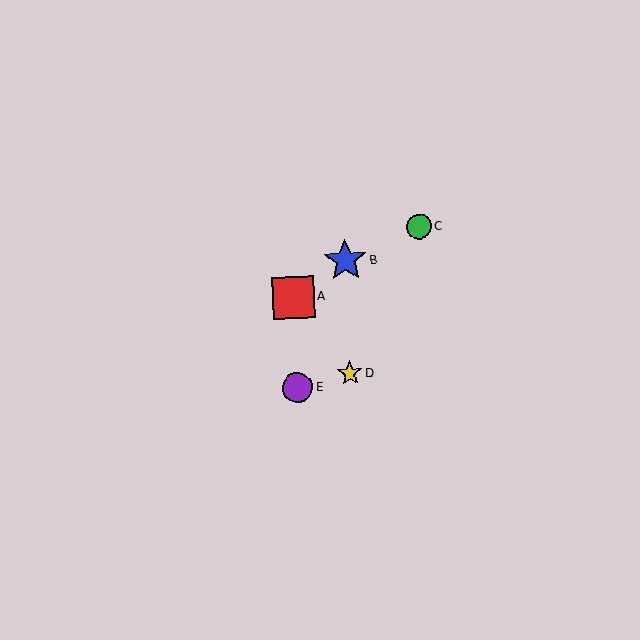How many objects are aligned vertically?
2 objects (A, E) are aligned vertically.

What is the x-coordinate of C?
Object C is at x≈419.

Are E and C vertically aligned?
No, E is at x≈298 and C is at x≈419.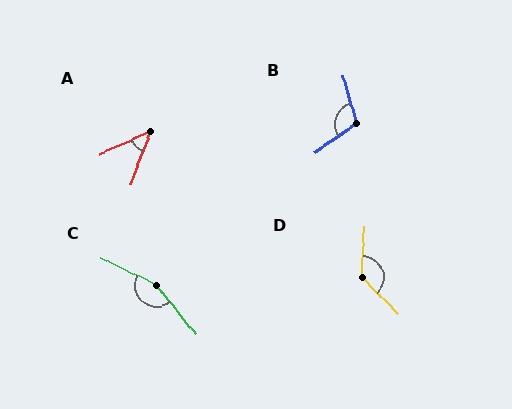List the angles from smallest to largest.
A (46°), B (110°), D (131°), C (155°).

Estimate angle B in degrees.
Approximately 110 degrees.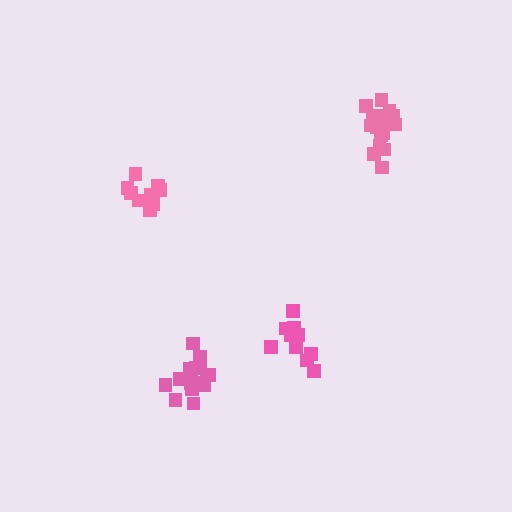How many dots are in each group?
Group 1: 16 dots, Group 2: 11 dots, Group 3: 10 dots, Group 4: 16 dots (53 total).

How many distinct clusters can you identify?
There are 4 distinct clusters.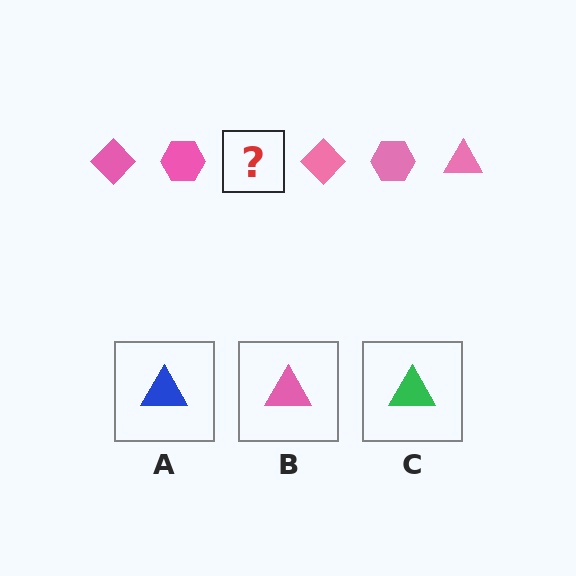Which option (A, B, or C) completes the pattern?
B.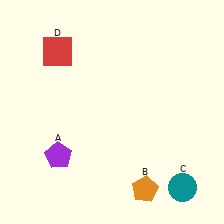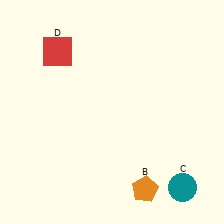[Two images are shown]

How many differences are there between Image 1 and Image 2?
There is 1 difference between the two images.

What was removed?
The purple pentagon (A) was removed in Image 2.